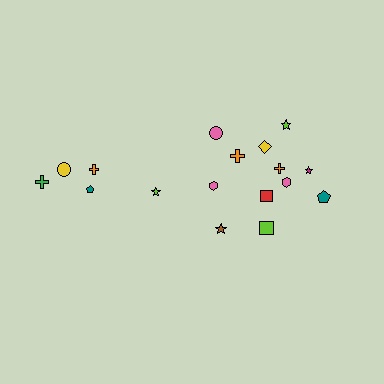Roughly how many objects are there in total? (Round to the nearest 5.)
Roughly 15 objects in total.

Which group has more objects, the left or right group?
The right group.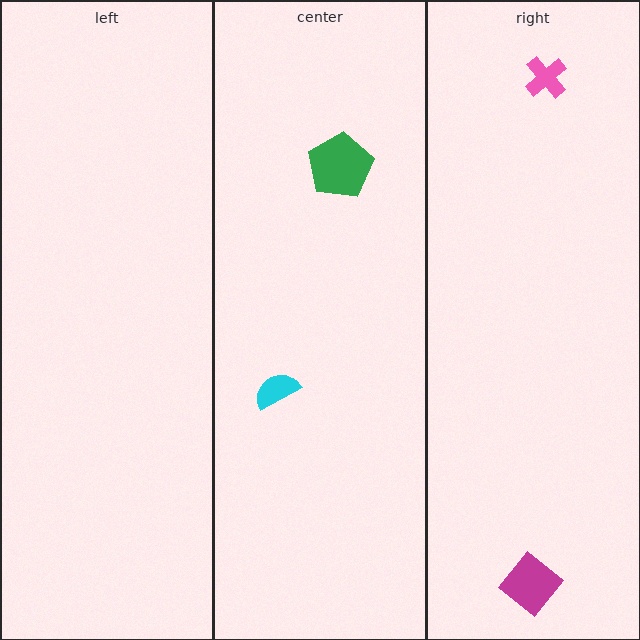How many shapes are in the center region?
2.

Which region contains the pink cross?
The right region.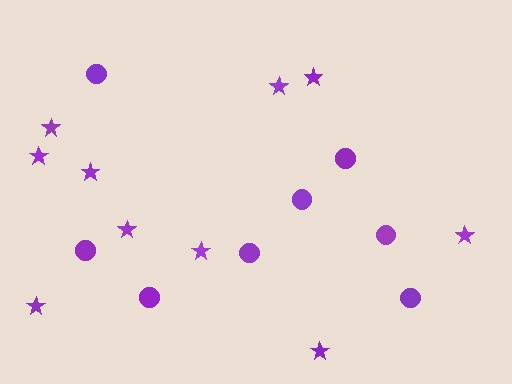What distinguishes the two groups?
There are 2 groups: one group of circles (8) and one group of stars (10).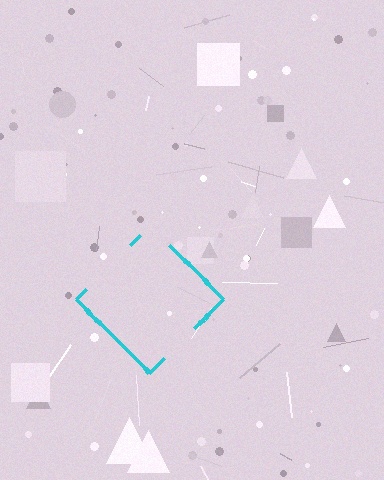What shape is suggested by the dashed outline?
The dashed outline suggests a diamond.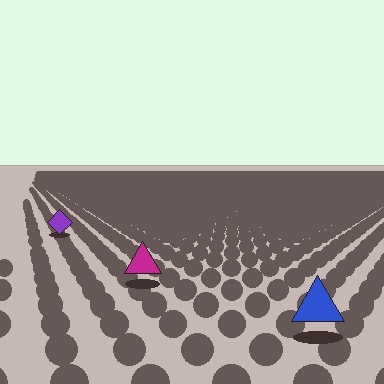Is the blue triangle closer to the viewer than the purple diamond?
Yes. The blue triangle is closer — you can tell from the texture gradient: the ground texture is coarser near it.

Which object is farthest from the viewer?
The purple diamond is farthest from the viewer. It appears smaller and the ground texture around it is denser.